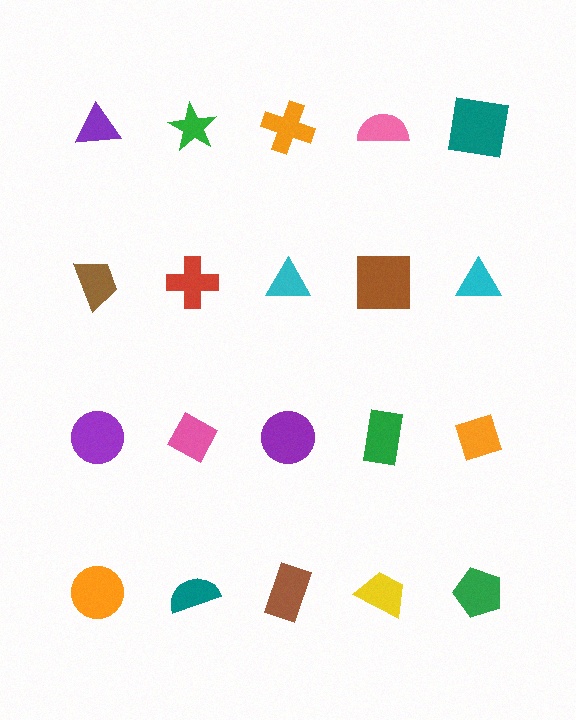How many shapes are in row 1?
5 shapes.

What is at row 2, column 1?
A brown trapezoid.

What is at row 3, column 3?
A purple circle.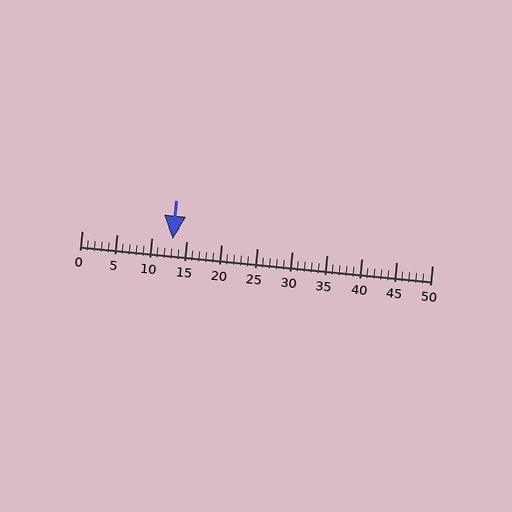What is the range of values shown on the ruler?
The ruler shows values from 0 to 50.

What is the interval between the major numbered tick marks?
The major tick marks are spaced 5 units apart.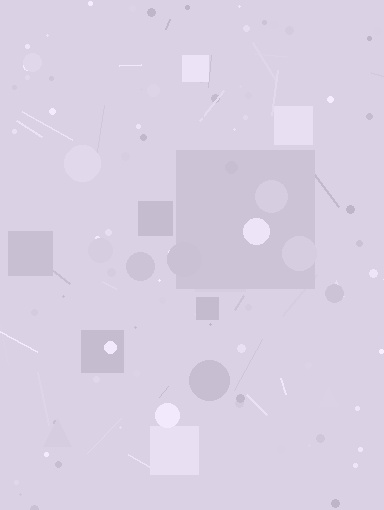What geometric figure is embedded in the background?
A square is embedded in the background.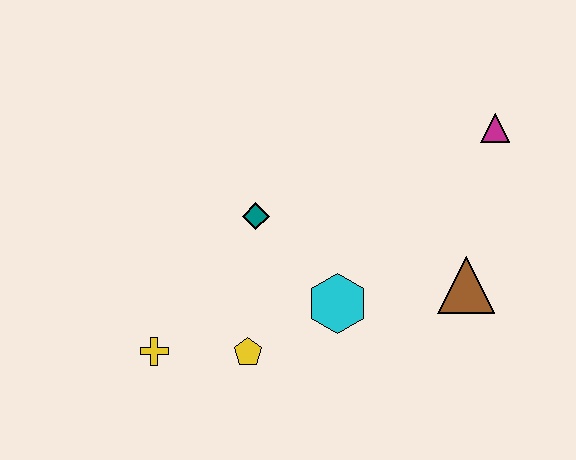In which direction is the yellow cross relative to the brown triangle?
The yellow cross is to the left of the brown triangle.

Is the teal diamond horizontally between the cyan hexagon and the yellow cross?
Yes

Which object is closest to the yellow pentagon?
The yellow cross is closest to the yellow pentagon.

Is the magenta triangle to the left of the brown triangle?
No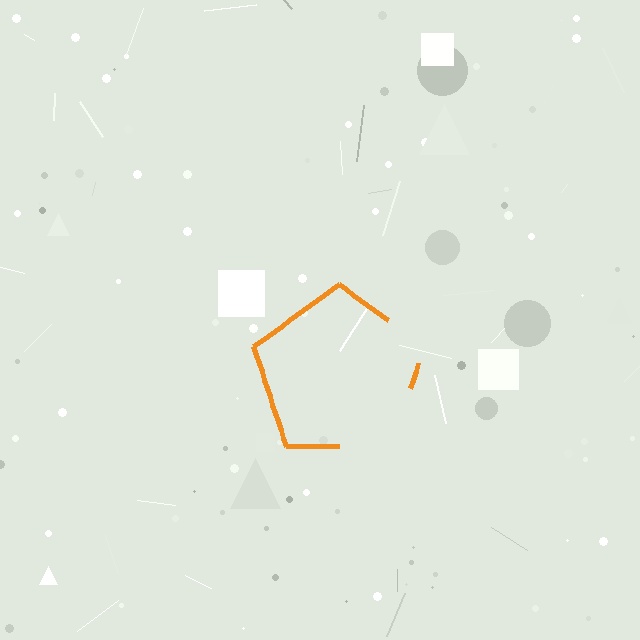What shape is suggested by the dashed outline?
The dashed outline suggests a pentagon.